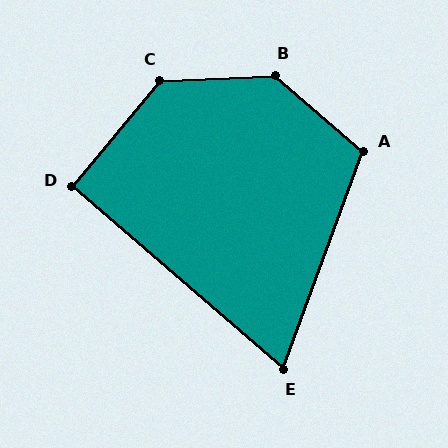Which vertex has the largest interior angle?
B, at approximately 136 degrees.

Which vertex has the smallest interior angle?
E, at approximately 69 degrees.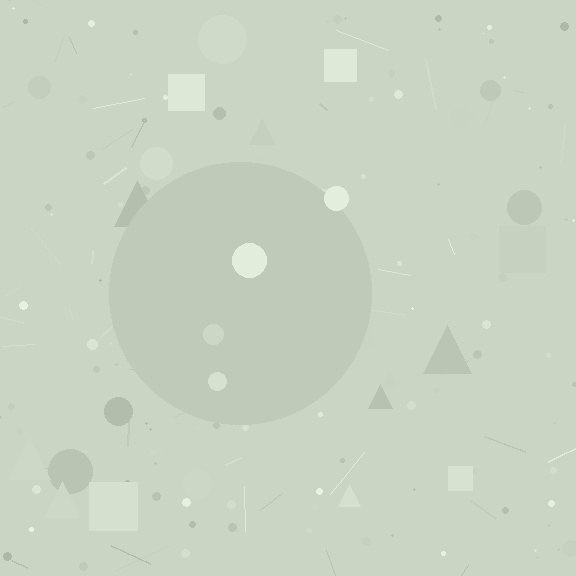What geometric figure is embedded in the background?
A circle is embedded in the background.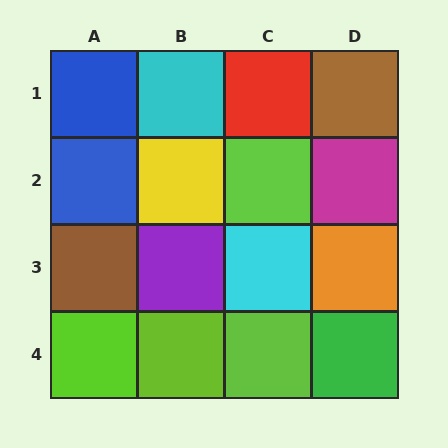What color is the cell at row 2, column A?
Blue.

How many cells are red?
1 cell is red.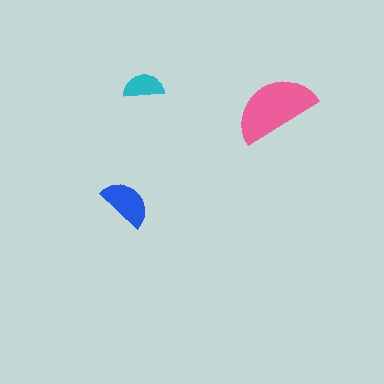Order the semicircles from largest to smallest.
the pink one, the blue one, the cyan one.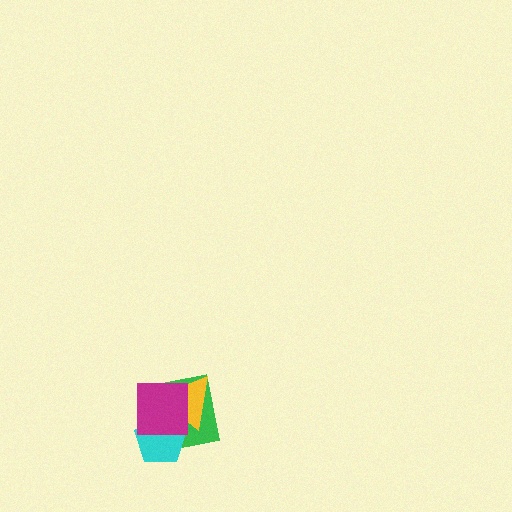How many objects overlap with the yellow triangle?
3 objects overlap with the yellow triangle.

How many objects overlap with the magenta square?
3 objects overlap with the magenta square.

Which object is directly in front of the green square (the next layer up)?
The cyan pentagon is directly in front of the green square.